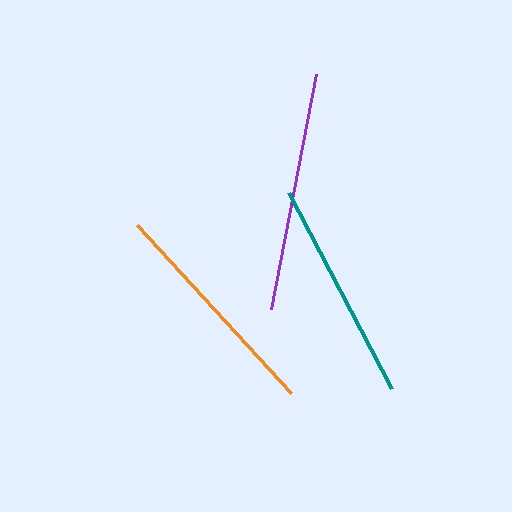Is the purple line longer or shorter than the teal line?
The purple line is longer than the teal line.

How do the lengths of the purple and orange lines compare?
The purple and orange lines are approximately the same length.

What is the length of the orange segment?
The orange segment is approximately 228 pixels long.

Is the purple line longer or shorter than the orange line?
The purple line is longer than the orange line.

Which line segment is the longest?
The purple line is the longest at approximately 239 pixels.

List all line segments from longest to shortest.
From longest to shortest: purple, orange, teal.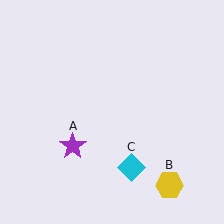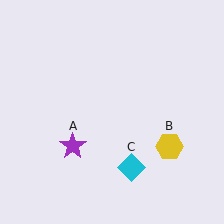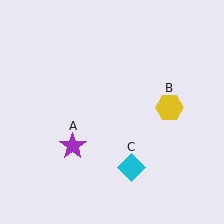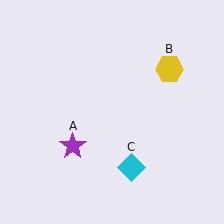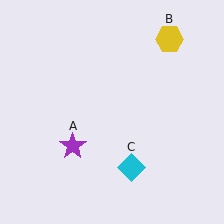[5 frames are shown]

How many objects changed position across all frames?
1 object changed position: yellow hexagon (object B).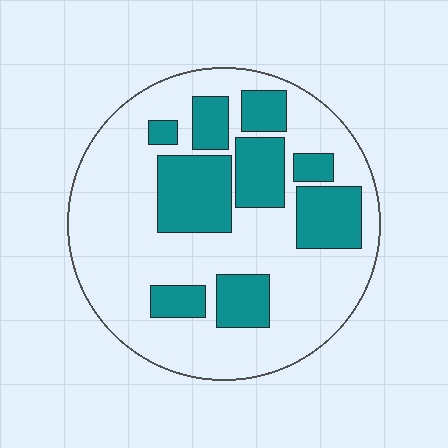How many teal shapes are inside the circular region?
9.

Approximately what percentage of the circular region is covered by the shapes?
Approximately 30%.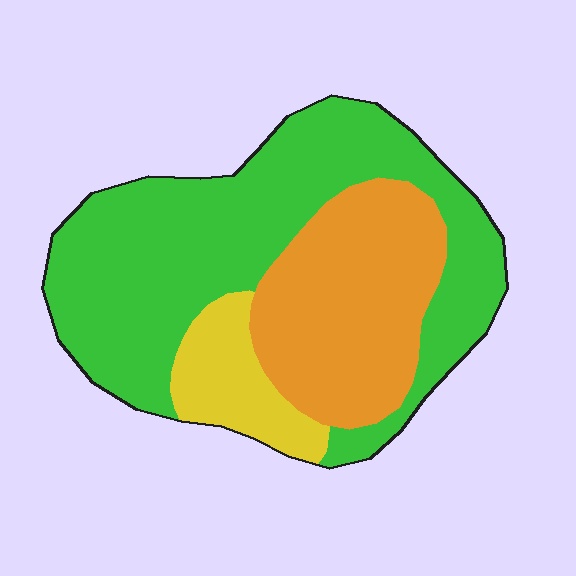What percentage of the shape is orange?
Orange covers 31% of the shape.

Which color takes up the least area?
Yellow, at roughly 10%.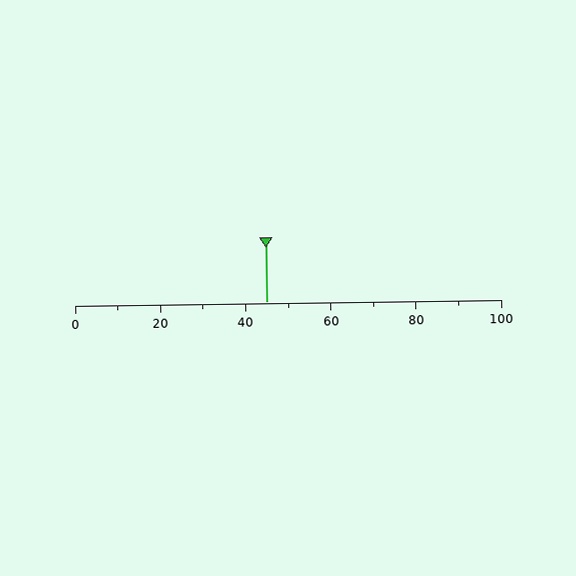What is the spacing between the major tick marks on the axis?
The major ticks are spaced 20 apart.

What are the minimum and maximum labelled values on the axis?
The axis runs from 0 to 100.